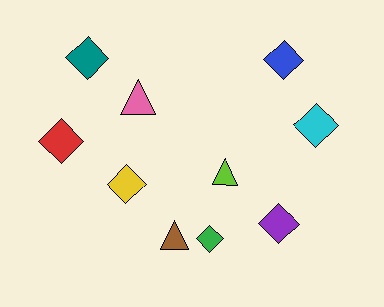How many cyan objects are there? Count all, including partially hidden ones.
There is 1 cyan object.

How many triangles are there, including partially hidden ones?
There are 3 triangles.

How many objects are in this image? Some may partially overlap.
There are 10 objects.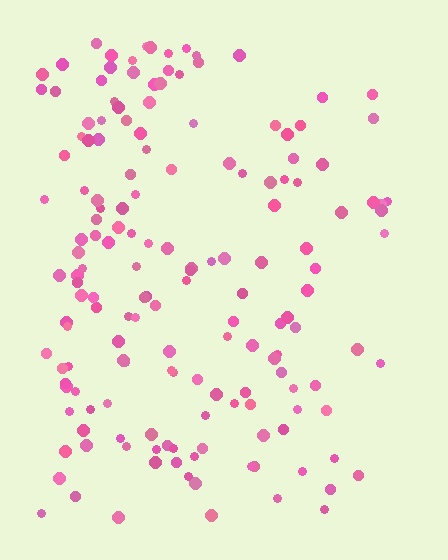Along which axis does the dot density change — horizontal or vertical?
Horizontal.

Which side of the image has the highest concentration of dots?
The left.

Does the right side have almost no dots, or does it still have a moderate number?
Still a moderate number, just noticeably fewer than the left.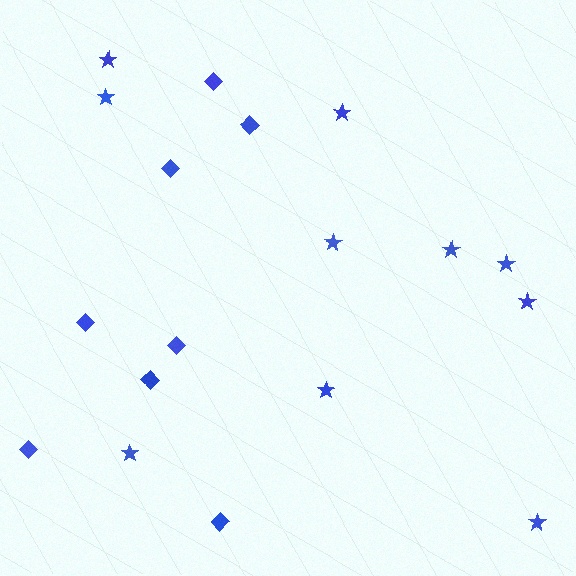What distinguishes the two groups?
There are 2 groups: one group of stars (10) and one group of diamonds (8).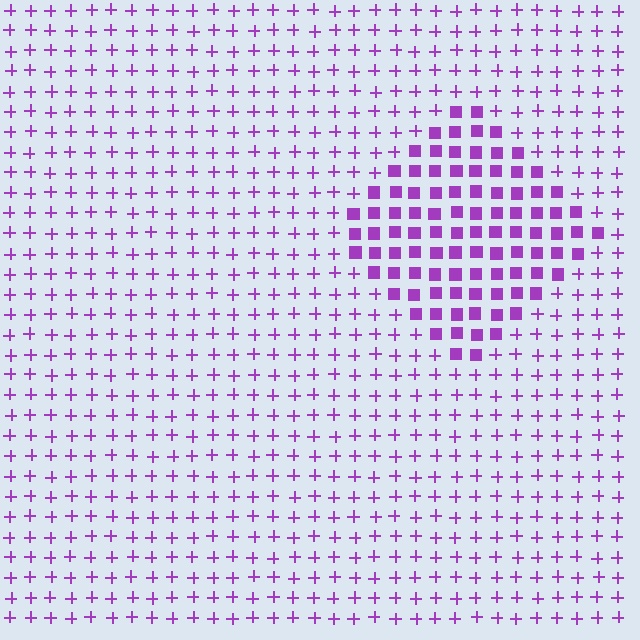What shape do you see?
I see a diamond.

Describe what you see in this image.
The image is filled with small purple elements arranged in a uniform grid. A diamond-shaped region contains squares, while the surrounding area contains plus signs. The boundary is defined purely by the change in element shape.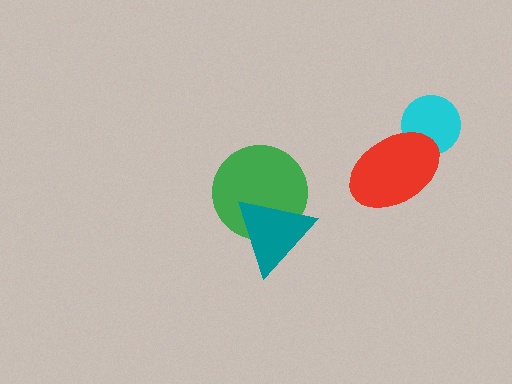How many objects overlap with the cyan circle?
1 object overlaps with the cyan circle.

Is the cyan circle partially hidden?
Yes, it is partially covered by another shape.